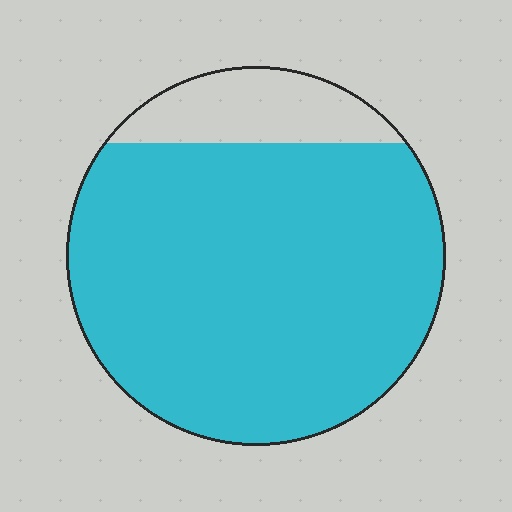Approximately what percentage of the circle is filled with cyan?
Approximately 85%.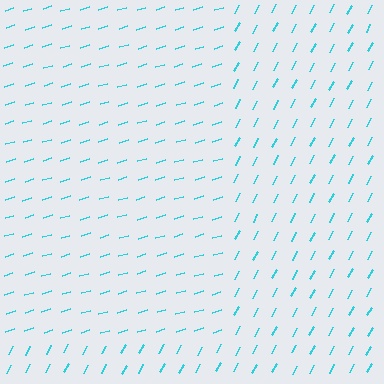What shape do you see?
I see a rectangle.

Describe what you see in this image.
The image is filled with small cyan line segments. A rectangle region in the image has lines oriented differently from the surrounding lines, creating a visible texture boundary.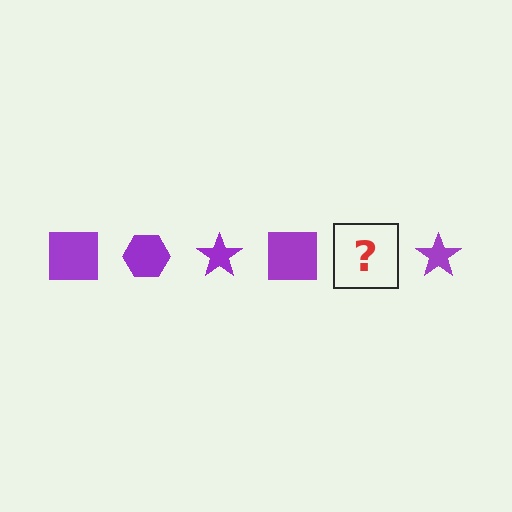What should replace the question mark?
The question mark should be replaced with a purple hexagon.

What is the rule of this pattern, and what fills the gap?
The rule is that the pattern cycles through square, hexagon, star shapes in purple. The gap should be filled with a purple hexagon.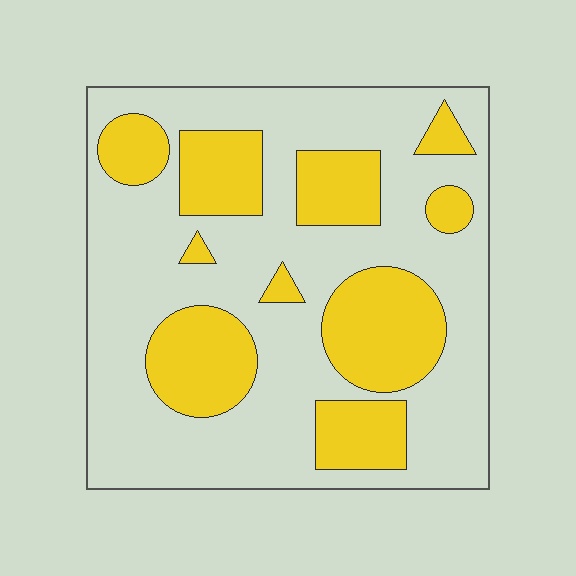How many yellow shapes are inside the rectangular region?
10.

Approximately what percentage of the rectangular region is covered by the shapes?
Approximately 30%.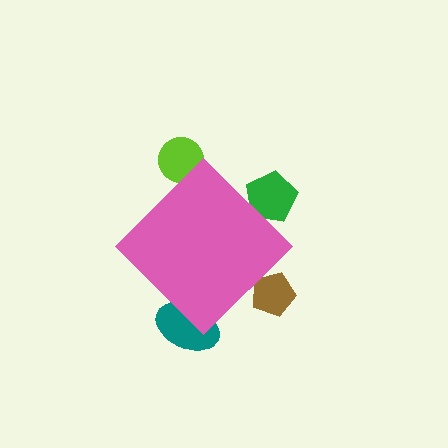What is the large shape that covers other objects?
A pink diamond.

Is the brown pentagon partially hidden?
Yes, the brown pentagon is partially hidden behind the pink diamond.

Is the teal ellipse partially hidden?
Yes, the teal ellipse is partially hidden behind the pink diamond.